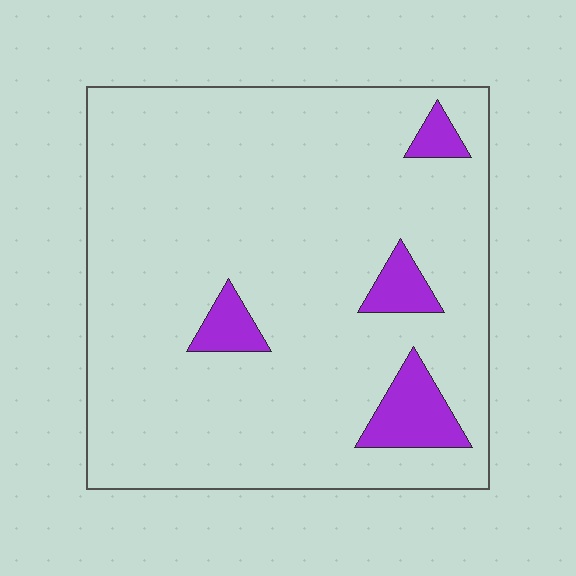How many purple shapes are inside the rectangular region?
4.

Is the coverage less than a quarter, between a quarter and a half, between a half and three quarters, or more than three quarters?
Less than a quarter.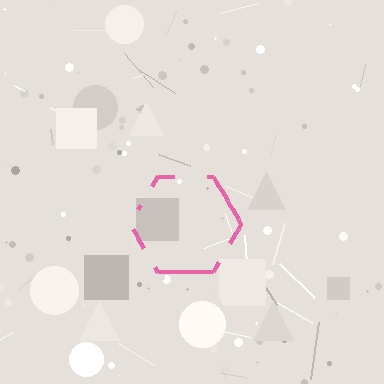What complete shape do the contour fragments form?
The contour fragments form a hexagon.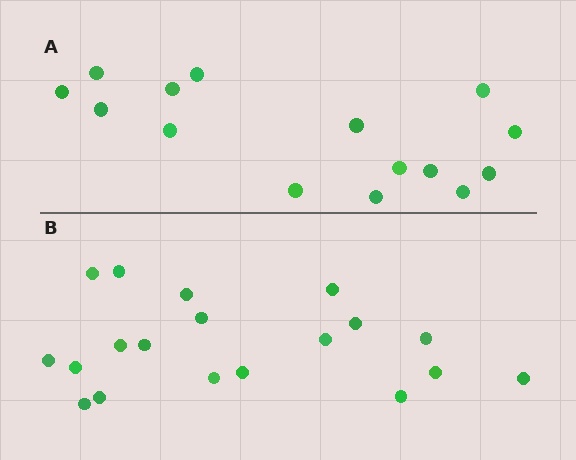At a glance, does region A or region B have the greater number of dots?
Region B (the bottom region) has more dots.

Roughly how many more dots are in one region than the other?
Region B has about 4 more dots than region A.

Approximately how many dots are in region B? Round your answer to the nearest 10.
About 20 dots. (The exact count is 19, which rounds to 20.)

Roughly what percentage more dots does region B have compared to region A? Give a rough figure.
About 25% more.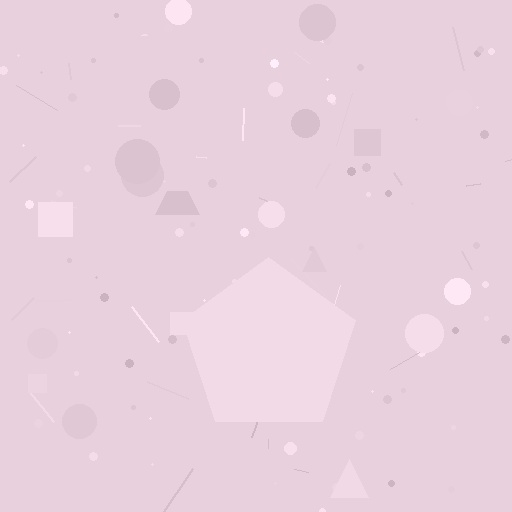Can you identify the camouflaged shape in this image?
The camouflaged shape is a pentagon.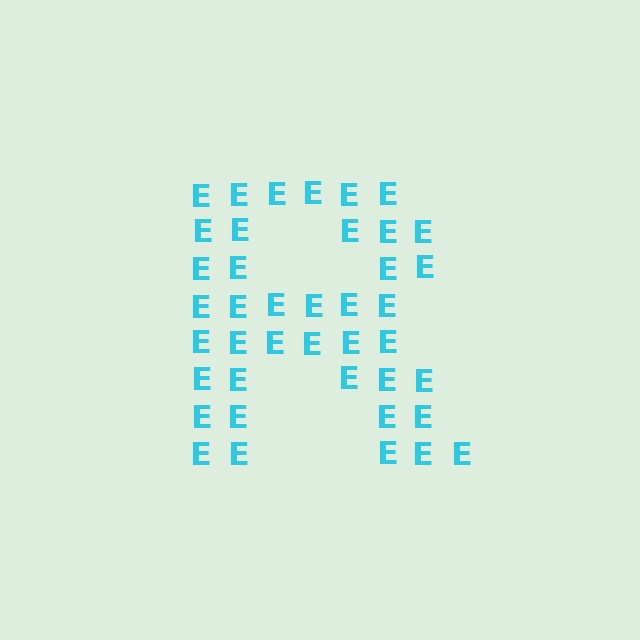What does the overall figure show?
The overall figure shows the letter R.